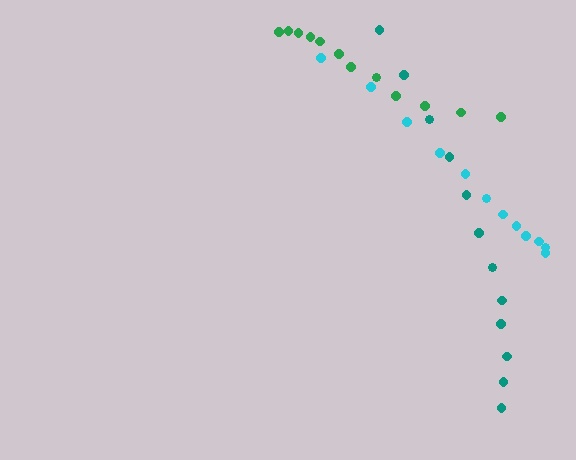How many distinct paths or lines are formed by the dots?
There are 3 distinct paths.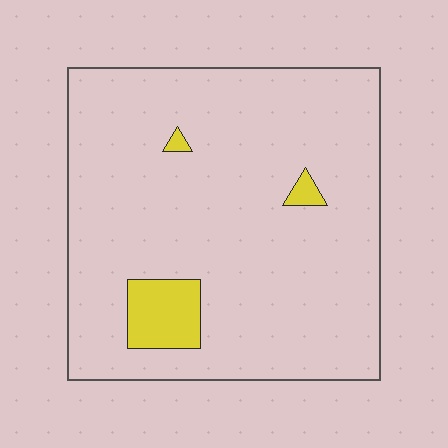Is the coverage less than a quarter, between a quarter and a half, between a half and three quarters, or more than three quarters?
Less than a quarter.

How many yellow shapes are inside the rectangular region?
3.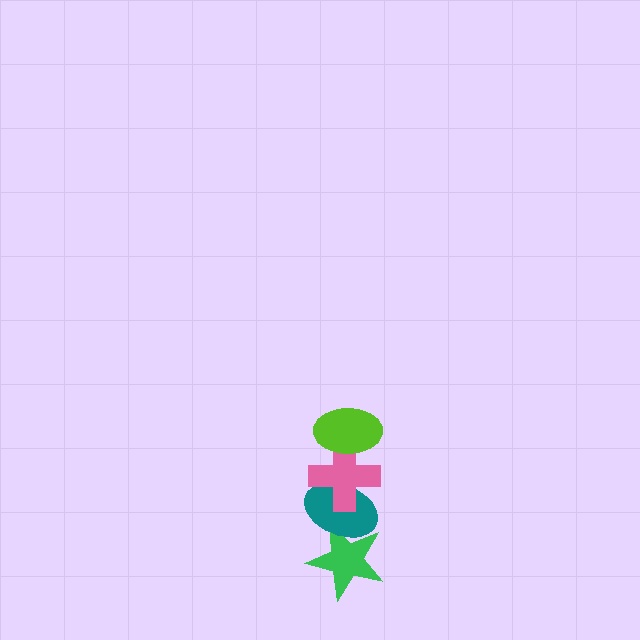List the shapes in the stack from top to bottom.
From top to bottom: the lime ellipse, the pink cross, the teal ellipse, the green star.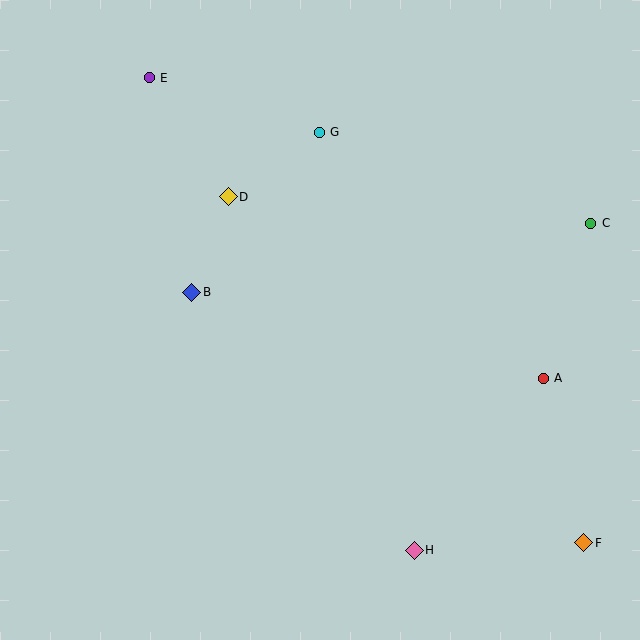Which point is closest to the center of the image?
Point B at (192, 292) is closest to the center.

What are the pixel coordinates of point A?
Point A is at (543, 378).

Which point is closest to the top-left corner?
Point E is closest to the top-left corner.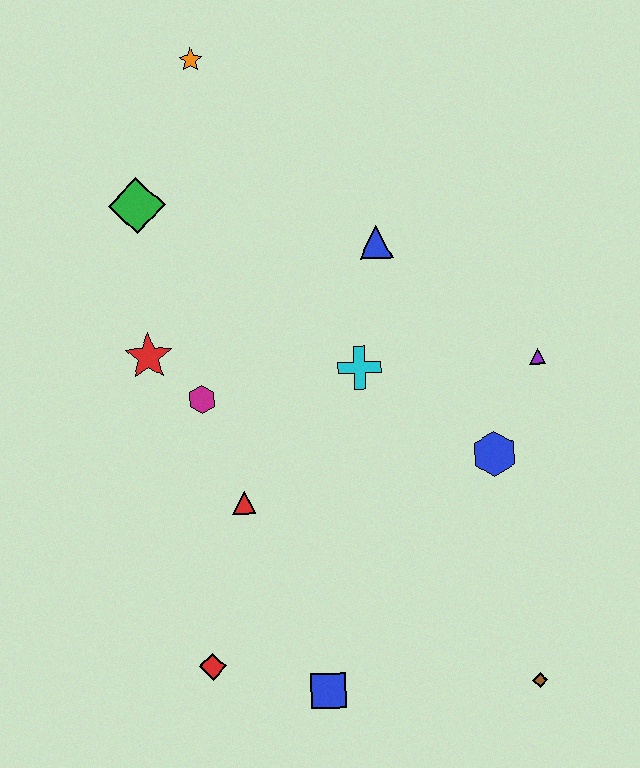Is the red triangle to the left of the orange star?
No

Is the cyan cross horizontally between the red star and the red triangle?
No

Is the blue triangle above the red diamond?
Yes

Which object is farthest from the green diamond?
The brown diamond is farthest from the green diamond.